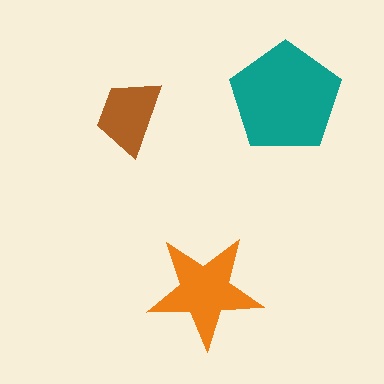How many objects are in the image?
There are 3 objects in the image.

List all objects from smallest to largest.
The brown trapezoid, the orange star, the teal pentagon.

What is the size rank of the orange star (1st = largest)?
2nd.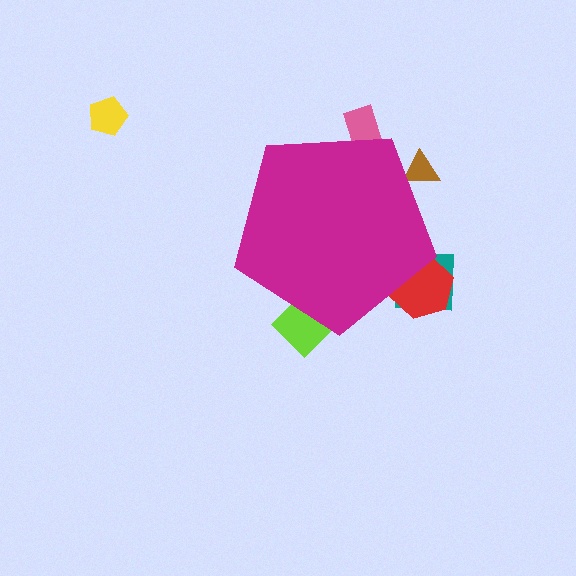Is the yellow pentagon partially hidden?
No, the yellow pentagon is fully visible.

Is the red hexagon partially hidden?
Yes, the red hexagon is partially hidden behind the magenta pentagon.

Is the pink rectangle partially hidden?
Yes, the pink rectangle is partially hidden behind the magenta pentagon.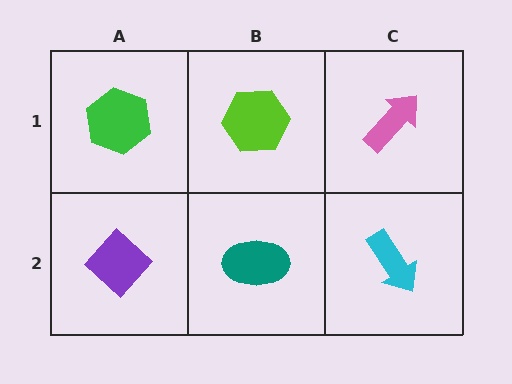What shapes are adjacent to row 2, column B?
A lime hexagon (row 1, column B), a purple diamond (row 2, column A), a cyan arrow (row 2, column C).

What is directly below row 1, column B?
A teal ellipse.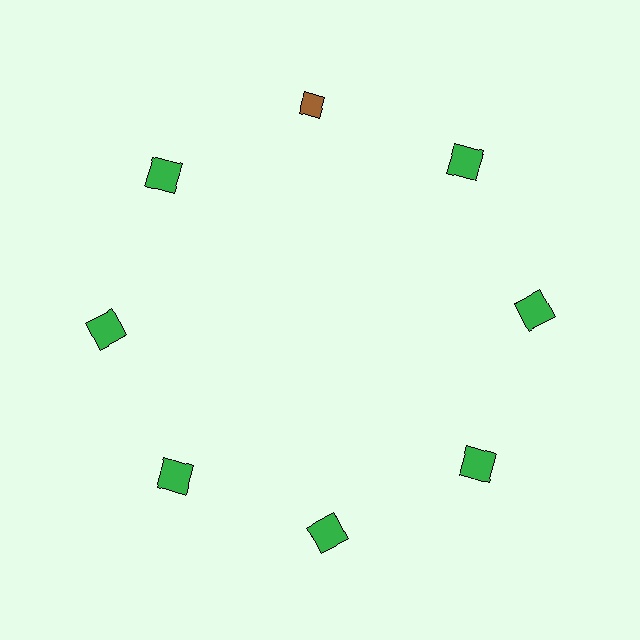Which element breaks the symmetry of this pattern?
The brown diamond at roughly the 12 o'clock position breaks the symmetry. All other shapes are green squares.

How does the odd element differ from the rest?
It differs in both color (brown instead of green) and shape (diamond instead of square).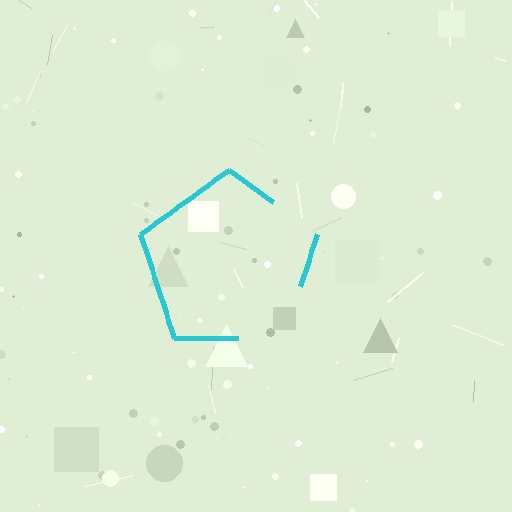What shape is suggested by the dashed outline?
The dashed outline suggests a pentagon.